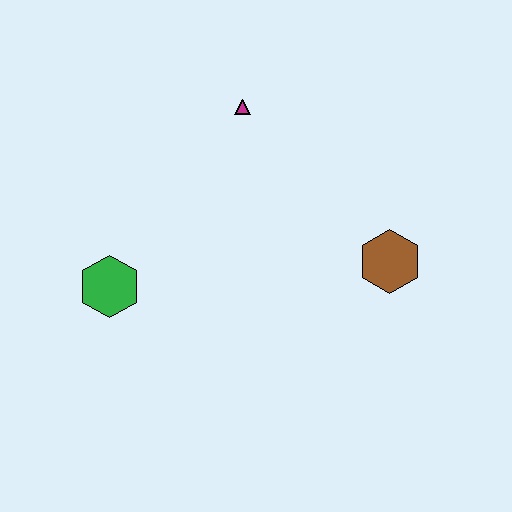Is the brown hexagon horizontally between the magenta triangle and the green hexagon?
No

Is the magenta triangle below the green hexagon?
No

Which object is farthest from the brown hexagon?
The green hexagon is farthest from the brown hexagon.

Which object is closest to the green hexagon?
The magenta triangle is closest to the green hexagon.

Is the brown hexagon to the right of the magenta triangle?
Yes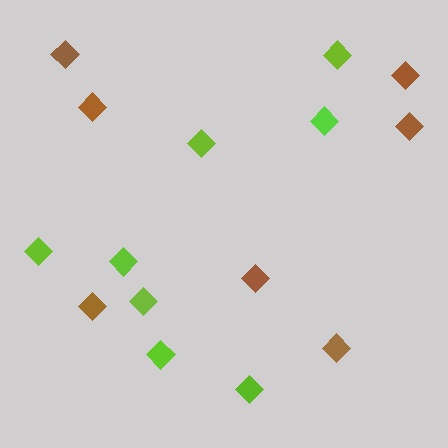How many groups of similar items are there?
There are 2 groups: one group of brown diamonds (7) and one group of lime diamonds (8).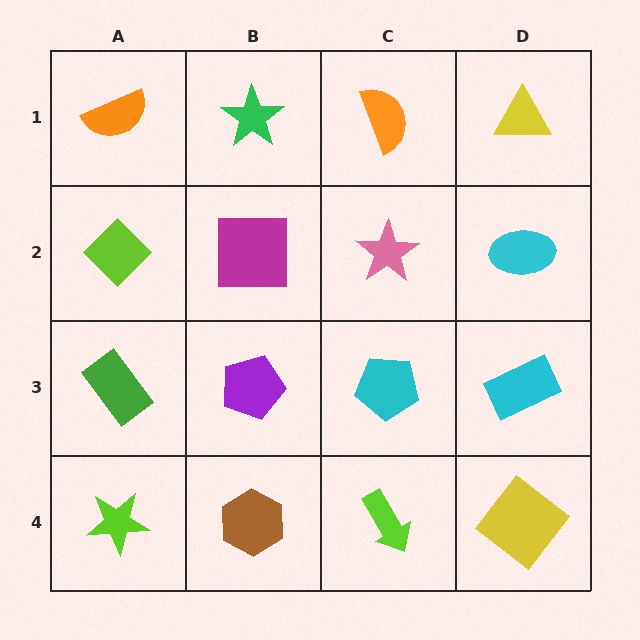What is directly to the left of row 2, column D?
A pink star.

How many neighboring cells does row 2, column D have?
3.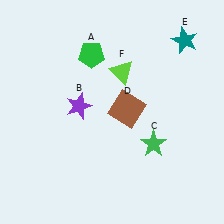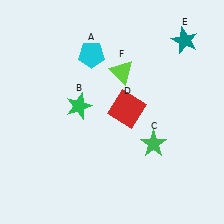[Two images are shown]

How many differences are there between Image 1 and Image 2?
There are 3 differences between the two images.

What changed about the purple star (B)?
In Image 1, B is purple. In Image 2, it changed to green.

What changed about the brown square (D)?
In Image 1, D is brown. In Image 2, it changed to red.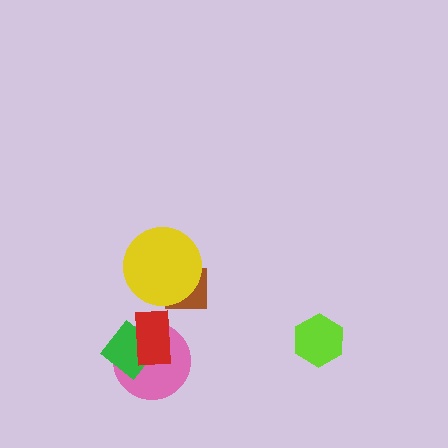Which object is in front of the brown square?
The yellow circle is in front of the brown square.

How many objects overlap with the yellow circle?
1 object overlaps with the yellow circle.